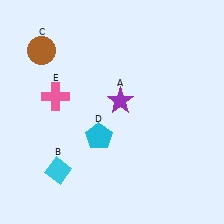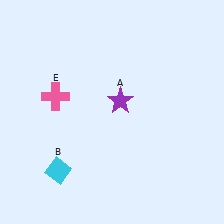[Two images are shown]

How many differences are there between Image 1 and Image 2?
There are 2 differences between the two images.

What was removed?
The brown circle (C), the cyan pentagon (D) were removed in Image 2.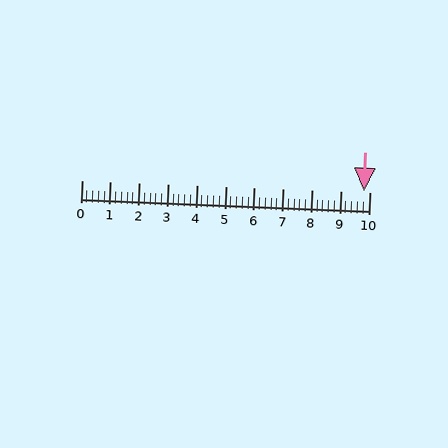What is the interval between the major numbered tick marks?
The major tick marks are spaced 1 units apart.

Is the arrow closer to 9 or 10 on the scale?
The arrow is closer to 10.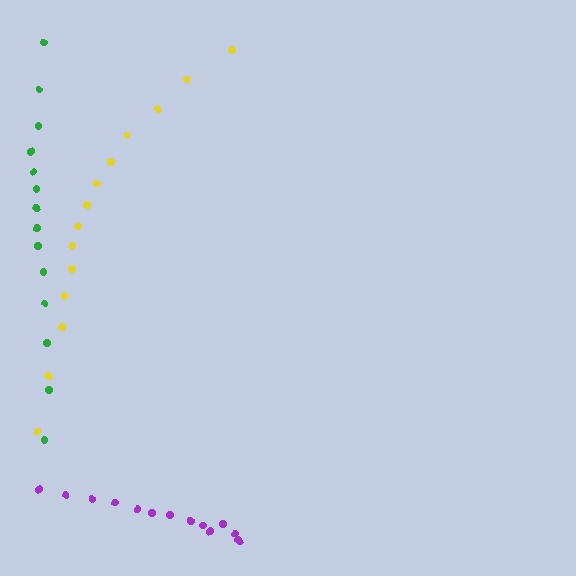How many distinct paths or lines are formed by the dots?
There are 3 distinct paths.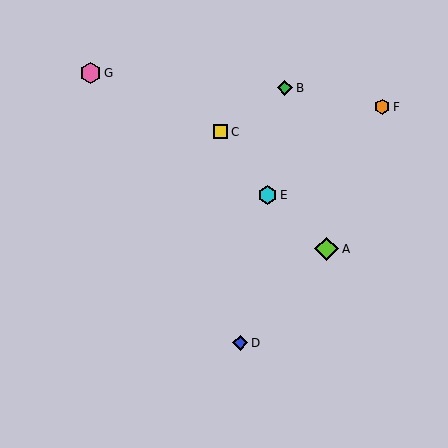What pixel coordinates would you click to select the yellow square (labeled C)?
Click at (221, 132) to select the yellow square C.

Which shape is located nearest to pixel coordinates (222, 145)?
The yellow square (labeled C) at (221, 132) is nearest to that location.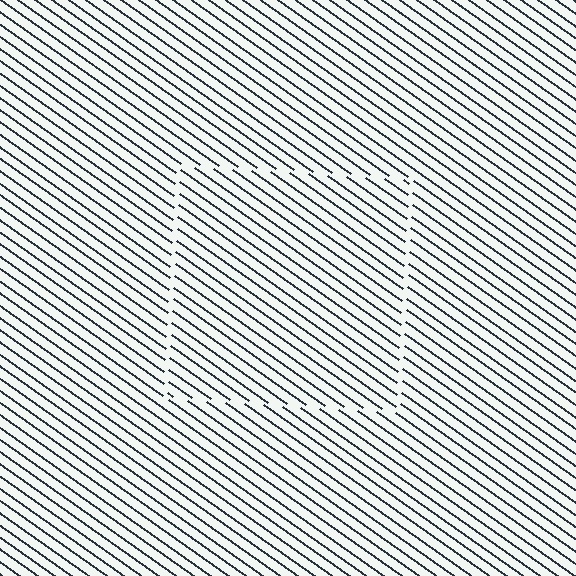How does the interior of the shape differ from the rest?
The interior of the shape contains the same grating, shifted by half a period — the contour is defined by the phase discontinuity where line-ends from the inner and outer gratings abut.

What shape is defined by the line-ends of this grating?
An illusory square. The interior of the shape contains the same grating, shifted by half a period — the contour is defined by the phase discontinuity where line-ends from the inner and outer gratings abut.